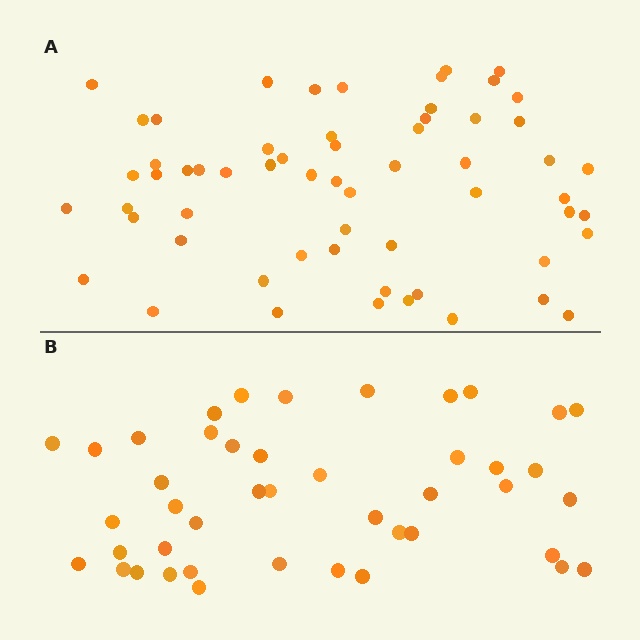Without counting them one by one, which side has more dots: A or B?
Region A (the top region) has more dots.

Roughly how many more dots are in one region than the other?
Region A has approximately 15 more dots than region B.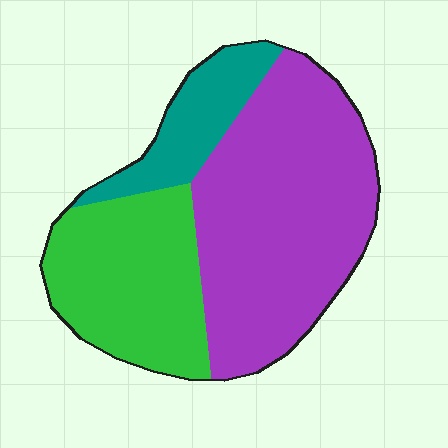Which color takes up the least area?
Teal, at roughly 15%.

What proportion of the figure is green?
Green takes up between a sixth and a third of the figure.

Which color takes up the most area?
Purple, at roughly 55%.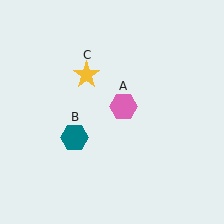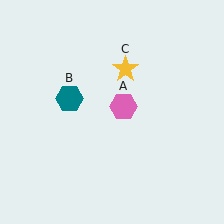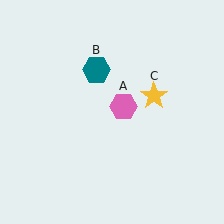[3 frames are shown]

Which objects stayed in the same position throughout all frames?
Pink hexagon (object A) remained stationary.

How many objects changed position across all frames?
2 objects changed position: teal hexagon (object B), yellow star (object C).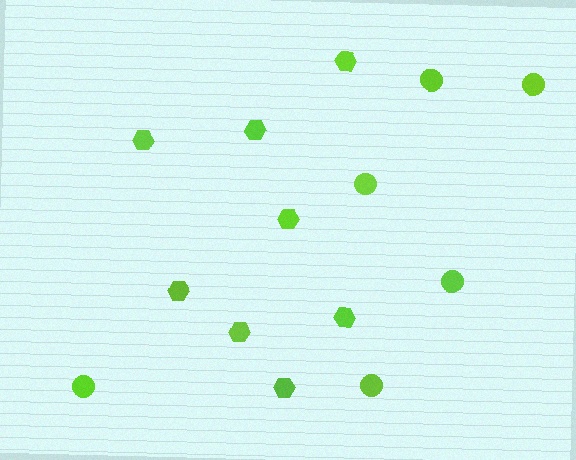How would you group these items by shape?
There are 2 groups: one group of circles (6) and one group of hexagons (8).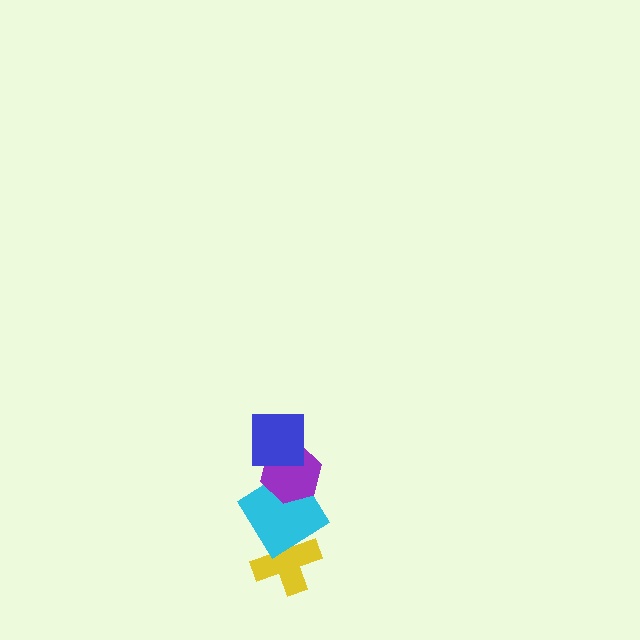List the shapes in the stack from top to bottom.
From top to bottom: the blue square, the purple hexagon, the cyan diamond, the yellow cross.